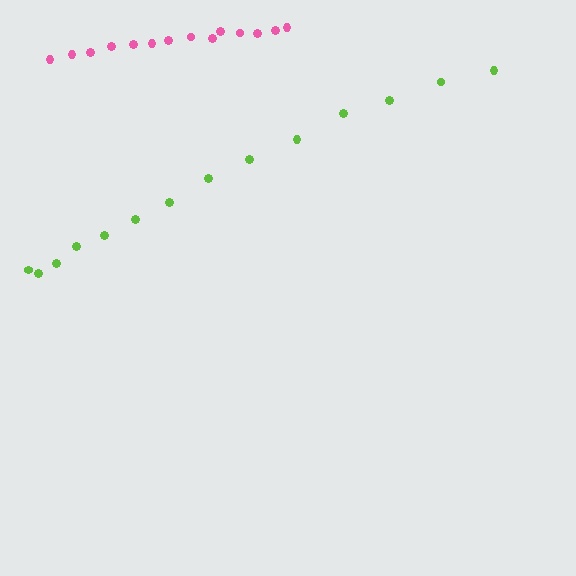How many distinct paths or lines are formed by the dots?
There are 2 distinct paths.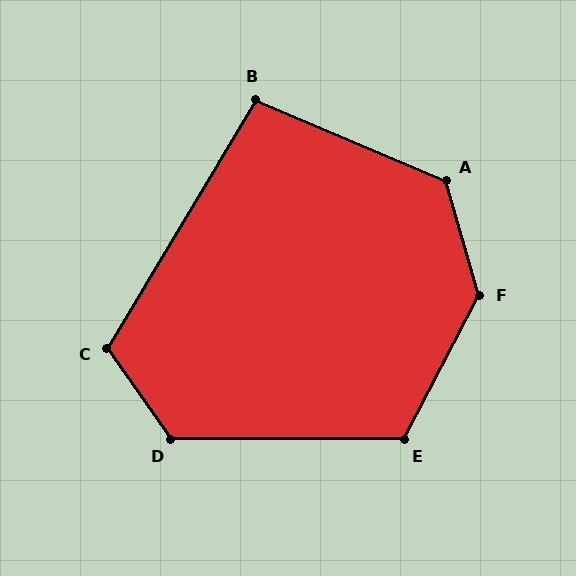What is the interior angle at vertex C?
Approximately 114 degrees (obtuse).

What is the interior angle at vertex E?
Approximately 117 degrees (obtuse).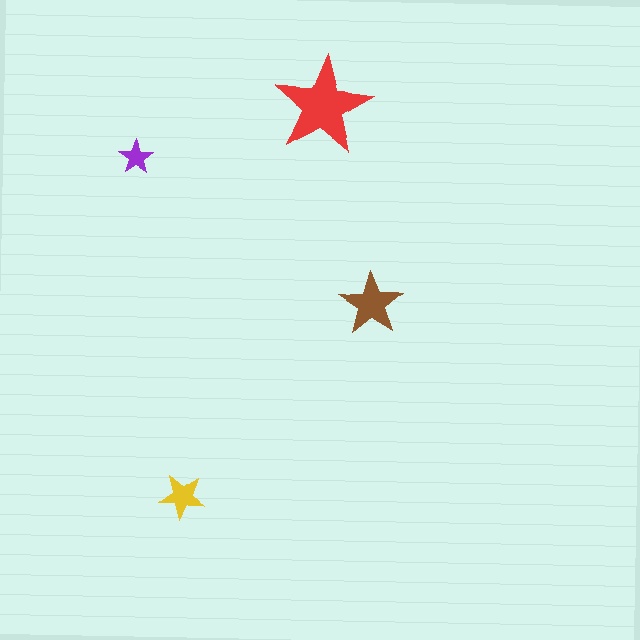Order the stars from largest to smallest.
the red one, the brown one, the yellow one, the purple one.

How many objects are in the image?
There are 4 objects in the image.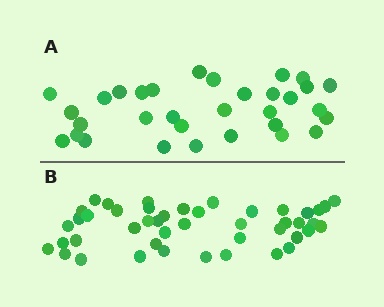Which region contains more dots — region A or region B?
Region B (the bottom region) has more dots.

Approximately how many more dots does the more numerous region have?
Region B has approximately 15 more dots than region A.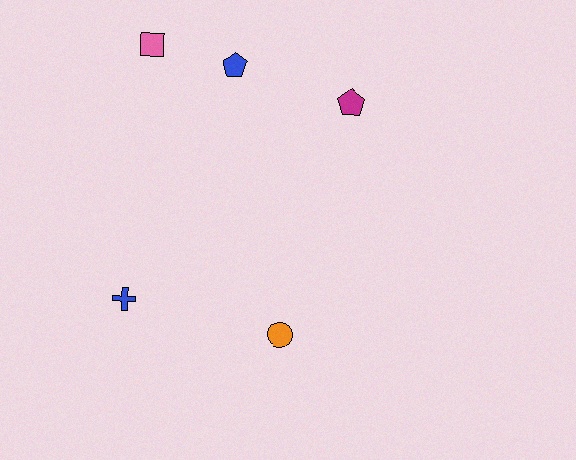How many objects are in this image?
There are 5 objects.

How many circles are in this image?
There is 1 circle.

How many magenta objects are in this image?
There is 1 magenta object.